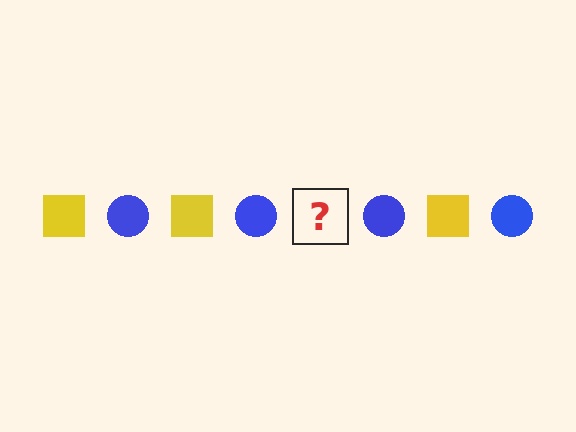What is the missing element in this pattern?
The missing element is a yellow square.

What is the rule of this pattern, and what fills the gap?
The rule is that the pattern alternates between yellow square and blue circle. The gap should be filled with a yellow square.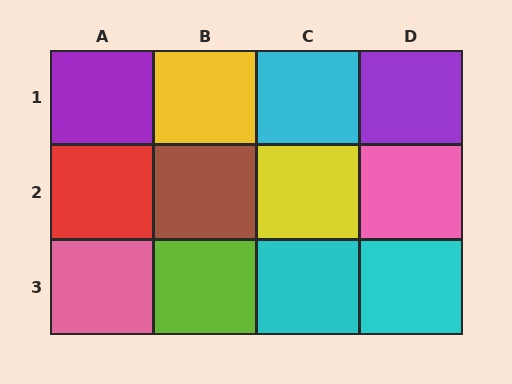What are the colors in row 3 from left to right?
Pink, lime, cyan, cyan.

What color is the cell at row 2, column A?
Red.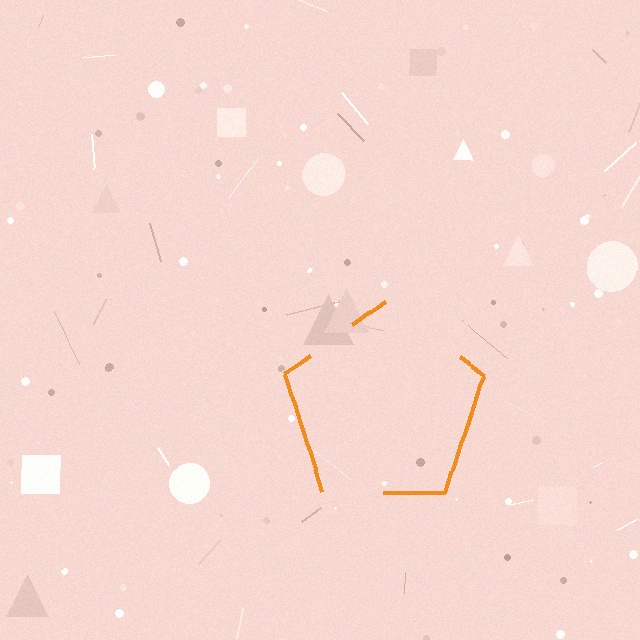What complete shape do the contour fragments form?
The contour fragments form a pentagon.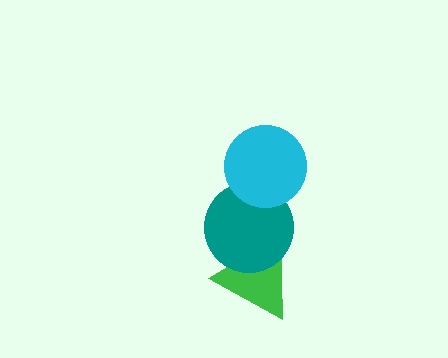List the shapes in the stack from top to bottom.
From top to bottom: the cyan circle, the teal circle, the green triangle.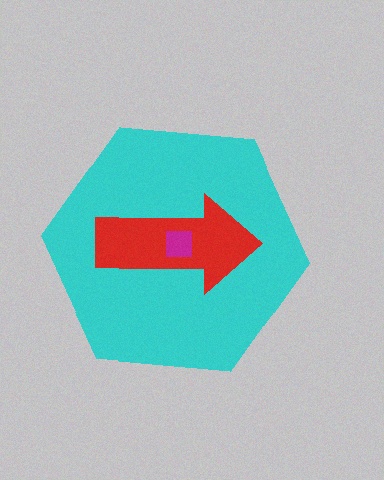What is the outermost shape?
The cyan hexagon.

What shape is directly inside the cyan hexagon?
The red arrow.